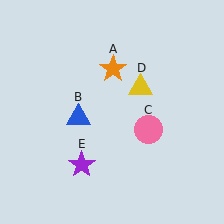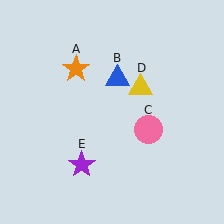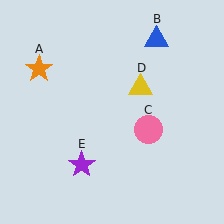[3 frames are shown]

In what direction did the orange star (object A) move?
The orange star (object A) moved left.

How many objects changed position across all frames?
2 objects changed position: orange star (object A), blue triangle (object B).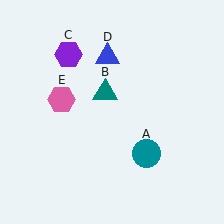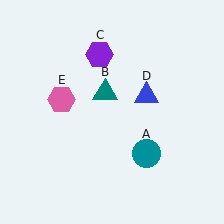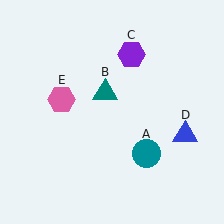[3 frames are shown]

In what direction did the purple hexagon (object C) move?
The purple hexagon (object C) moved right.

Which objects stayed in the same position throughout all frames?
Teal circle (object A) and teal triangle (object B) and pink hexagon (object E) remained stationary.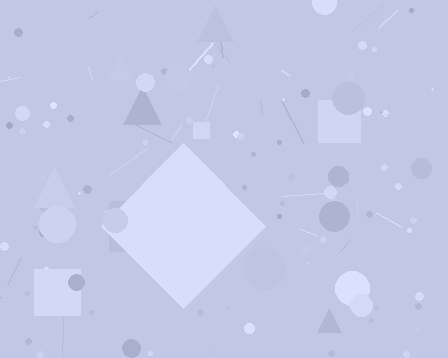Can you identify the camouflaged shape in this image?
The camouflaged shape is a diamond.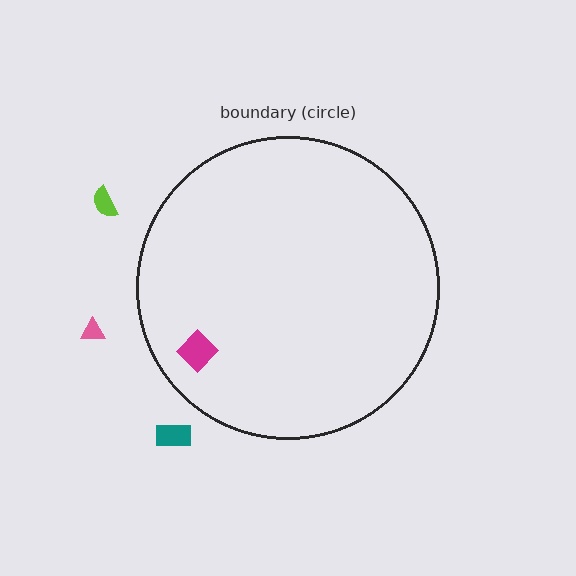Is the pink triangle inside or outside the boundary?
Outside.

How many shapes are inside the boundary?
1 inside, 3 outside.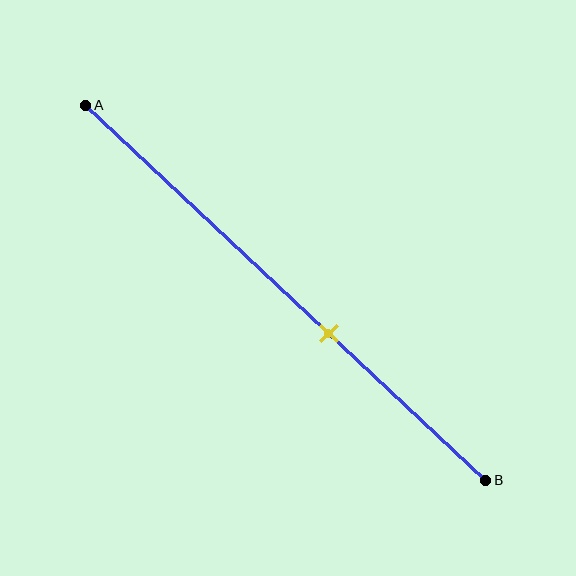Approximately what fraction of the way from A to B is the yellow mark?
The yellow mark is approximately 60% of the way from A to B.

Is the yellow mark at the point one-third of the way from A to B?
No, the mark is at about 60% from A, not at the 33% one-third point.